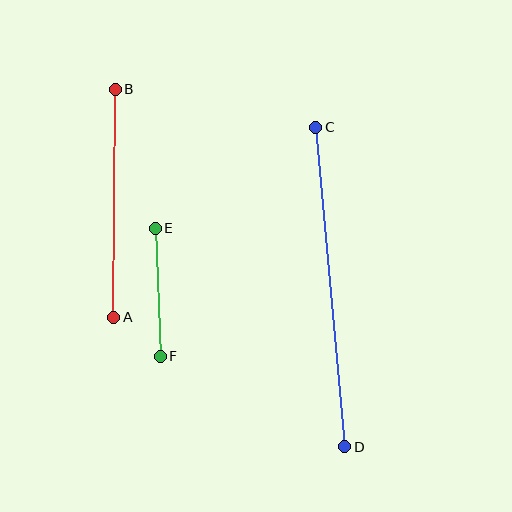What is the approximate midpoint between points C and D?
The midpoint is at approximately (330, 287) pixels.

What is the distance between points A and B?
The distance is approximately 228 pixels.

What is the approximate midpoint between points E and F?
The midpoint is at approximately (158, 292) pixels.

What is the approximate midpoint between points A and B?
The midpoint is at approximately (115, 203) pixels.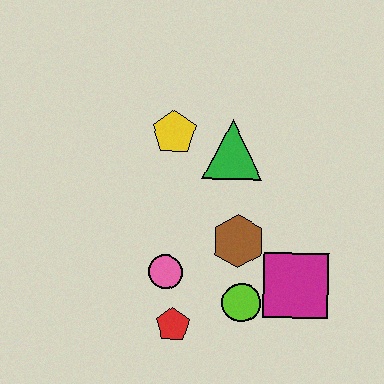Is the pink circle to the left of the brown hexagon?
Yes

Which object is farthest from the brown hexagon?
The yellow pentagon is farthest from the brown hexagon.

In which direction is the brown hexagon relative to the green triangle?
The brown hexagon is below the green triangle.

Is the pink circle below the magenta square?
No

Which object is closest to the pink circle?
The red pentagon is closest to the pink circle.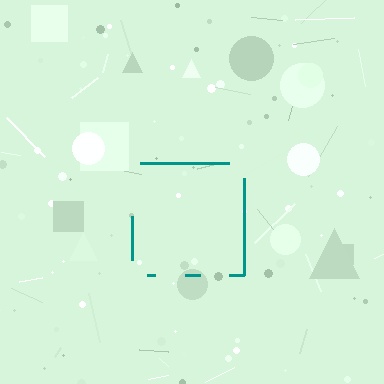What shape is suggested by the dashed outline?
The dashed outline suggests a square.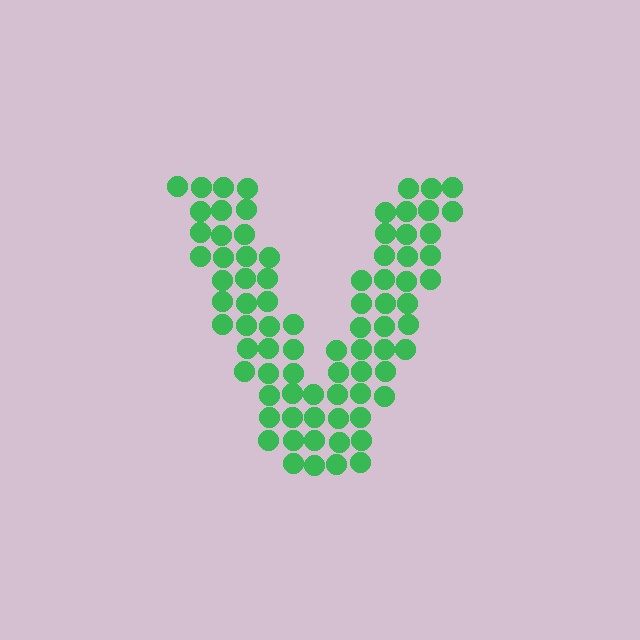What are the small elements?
The small elements are circles.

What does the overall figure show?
The overall figure shows the letter V.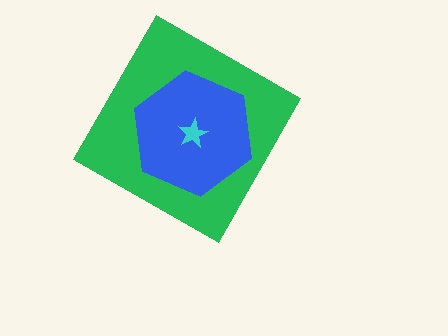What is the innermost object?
The cyan star.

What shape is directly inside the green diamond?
The blue hexagon.